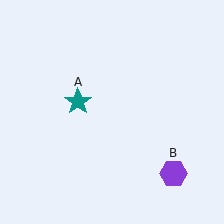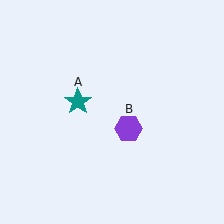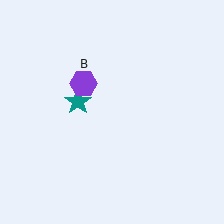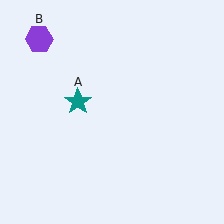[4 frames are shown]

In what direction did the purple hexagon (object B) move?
The purple hexagon (object B) moved up and to the left.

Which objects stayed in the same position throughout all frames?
Teal star (object A) remained stationary.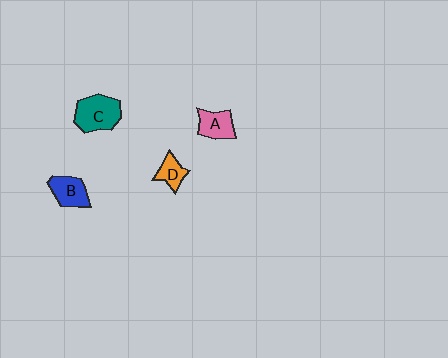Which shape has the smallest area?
Shape D (orange).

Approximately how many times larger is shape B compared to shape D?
Approximately 1.4 times.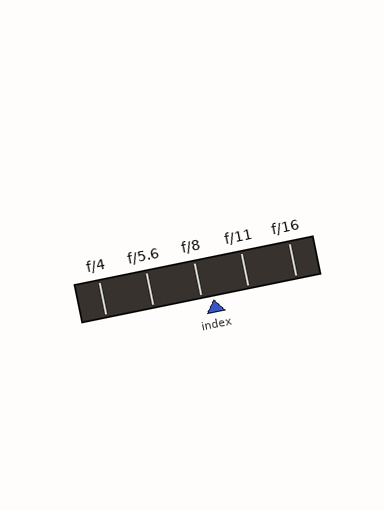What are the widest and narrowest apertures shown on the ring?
The widest aperture shown is f/4 and the narrowest is f/16.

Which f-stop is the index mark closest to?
The index mark is closest to f/8.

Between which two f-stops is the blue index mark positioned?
The index mark is between f/8 and f/11.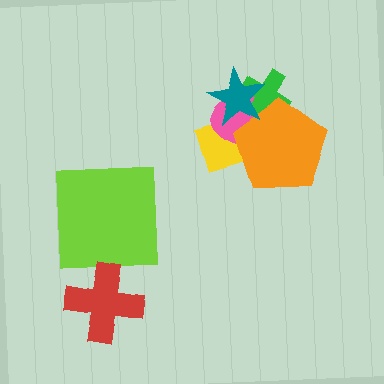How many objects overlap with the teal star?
4 objects overlap with the teal star.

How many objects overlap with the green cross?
3 objects overlap with the green cross.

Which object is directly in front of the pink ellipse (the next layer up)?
The green cross is directly in front of the pink ellipse.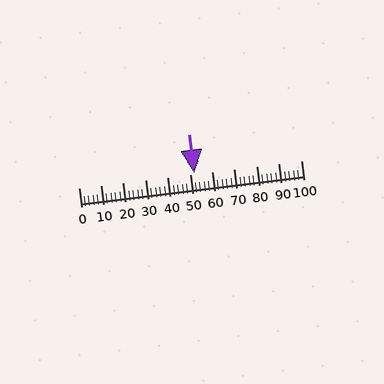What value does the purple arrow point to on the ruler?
The purple arrow points to approximately 52.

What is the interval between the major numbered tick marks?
The major tick marks are spaced 10 units apart.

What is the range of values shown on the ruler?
The ruler shows values from 0 to 100.